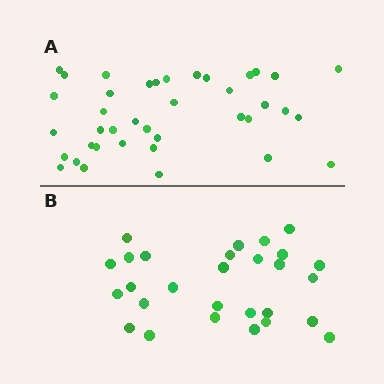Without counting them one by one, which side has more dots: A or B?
Region A (the top region) has more dots.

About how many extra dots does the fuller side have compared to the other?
Region A has roughly 12 or so more dots than region B.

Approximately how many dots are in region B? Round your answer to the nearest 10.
About 30 dots. (The exact count is 28, which rounds to 30.)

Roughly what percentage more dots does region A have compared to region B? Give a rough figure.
About 40% more.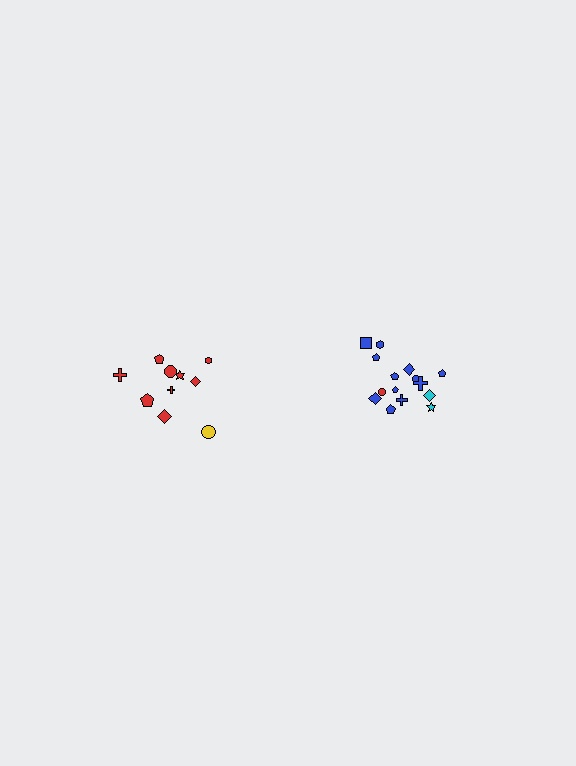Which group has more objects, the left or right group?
The right group.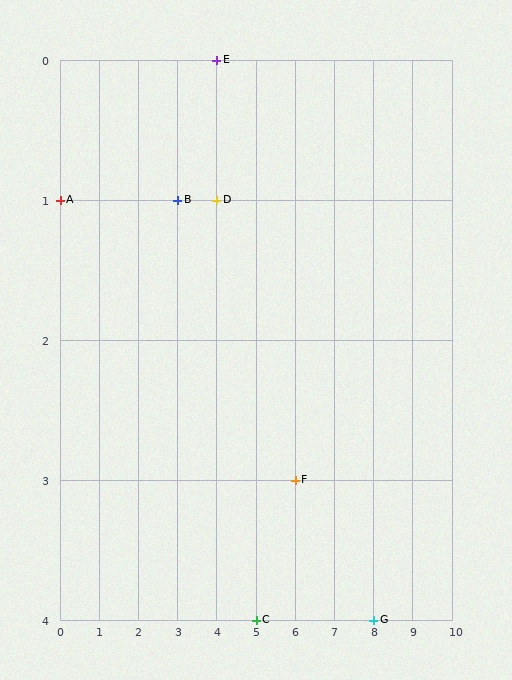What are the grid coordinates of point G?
Point G is at grid coordinates (8, 4).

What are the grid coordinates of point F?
Point F is at grid coordinates (6, 3).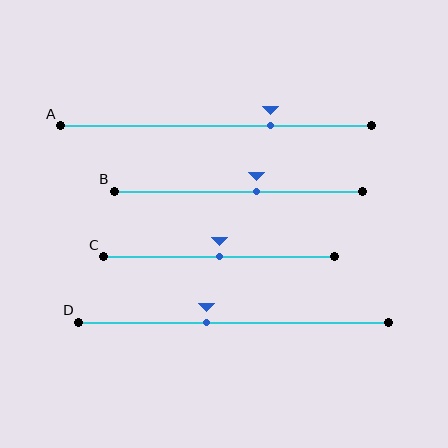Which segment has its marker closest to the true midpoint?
Segment C has its marker closest to the true midpoint.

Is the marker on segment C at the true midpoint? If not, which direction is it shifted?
Yes, the marker on segment C is at the true midpoint.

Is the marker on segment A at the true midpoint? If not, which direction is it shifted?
No, the marker on segment A is shifted to the right by about 17% of the segment length.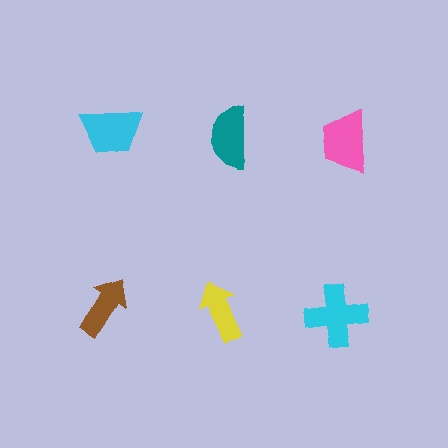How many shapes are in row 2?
3 shapes.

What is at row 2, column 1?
A brown arrow.